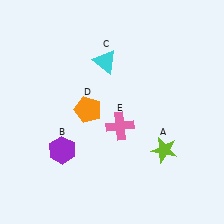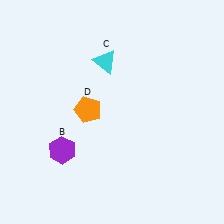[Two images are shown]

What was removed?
The lime star (A), the pink cross (E) were removed in Image 2.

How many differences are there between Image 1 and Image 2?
There are 2 differences between the two images.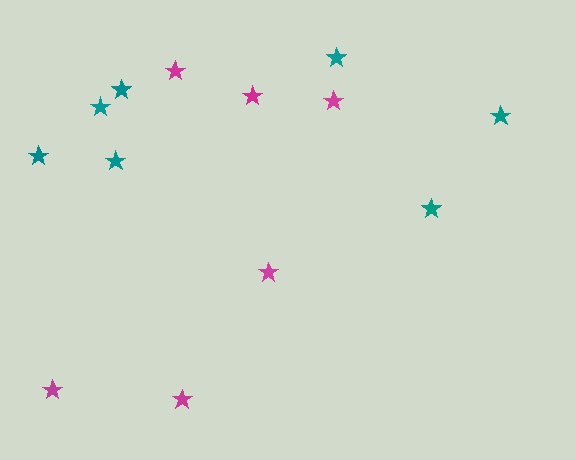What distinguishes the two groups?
There are 2 groups: one group of magenta stars (6) and one group of teal stars (7).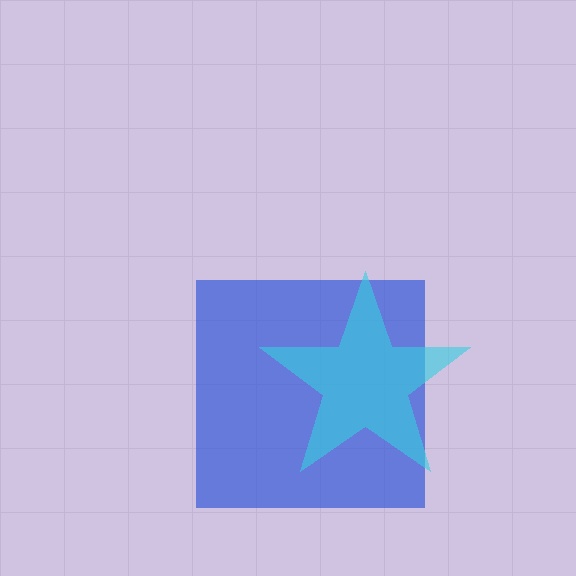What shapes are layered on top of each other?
The layered shapes are: a blue square, a cyan star.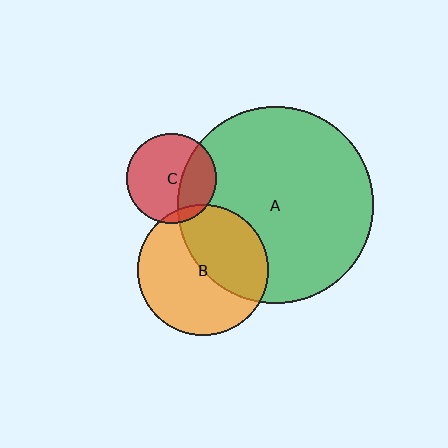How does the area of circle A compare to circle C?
Approximately 4.8 times.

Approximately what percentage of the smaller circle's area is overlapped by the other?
Approximately 35%.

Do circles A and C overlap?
Yes.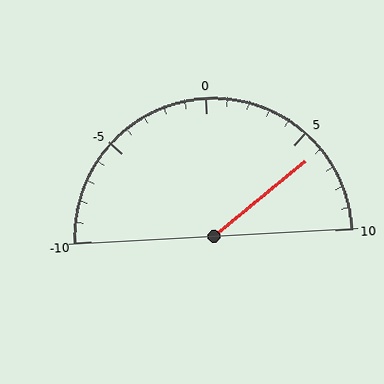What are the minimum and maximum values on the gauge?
The gauge ranges from -10 to 10.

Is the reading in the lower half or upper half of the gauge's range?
The reading is in the upper half of the range (-10 to 10).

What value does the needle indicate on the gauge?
The needle indicates approximately 6.